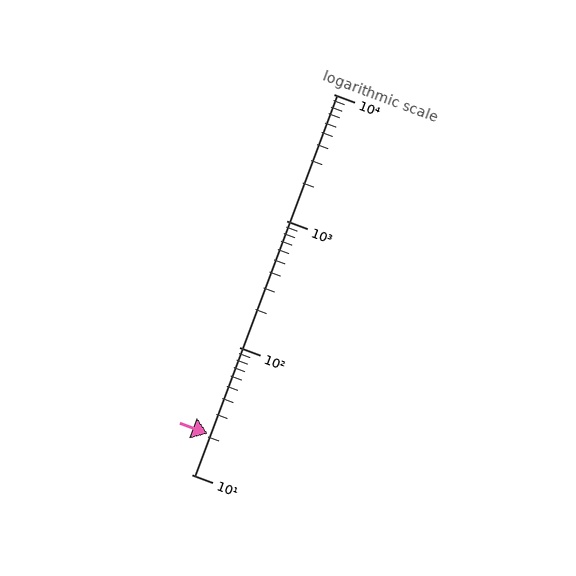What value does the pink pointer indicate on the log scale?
The pointer indicates approximately 21.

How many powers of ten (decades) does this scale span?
The scale spans 3 decades, from 10 to 10000.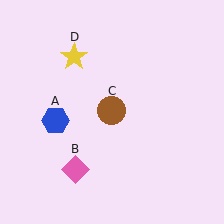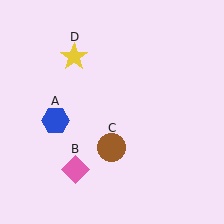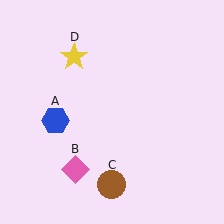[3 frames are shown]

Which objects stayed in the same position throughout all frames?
Blue hexagon (object A) and pink diamond (object B) and yellow star (object D) remained stationary.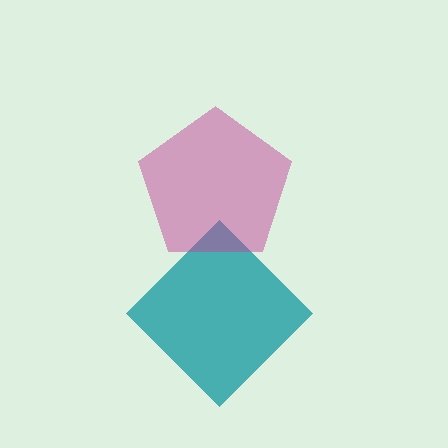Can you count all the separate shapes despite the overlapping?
Yes, there are 2 separate shapes.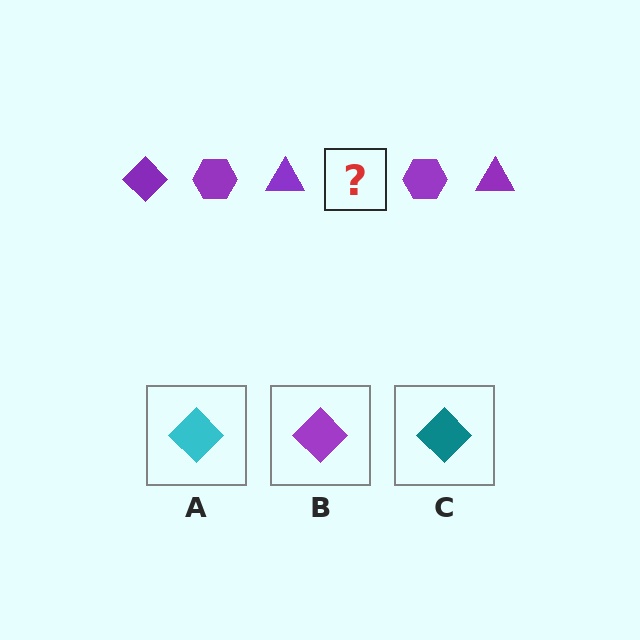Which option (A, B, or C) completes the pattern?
B.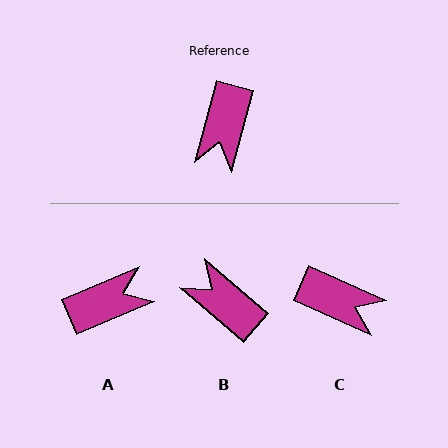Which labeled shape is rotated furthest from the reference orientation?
A, about 128 degrees away.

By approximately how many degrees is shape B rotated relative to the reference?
Approximately 116 degrees clockwise.